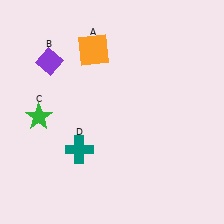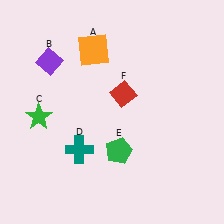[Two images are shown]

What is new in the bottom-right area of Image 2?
A green pentagon (E) was added in the bottom-right area of Image 2.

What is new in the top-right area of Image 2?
A red diamond (F) was added in the top-right area of Image 2.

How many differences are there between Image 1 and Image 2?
There are 2 differences between the two images.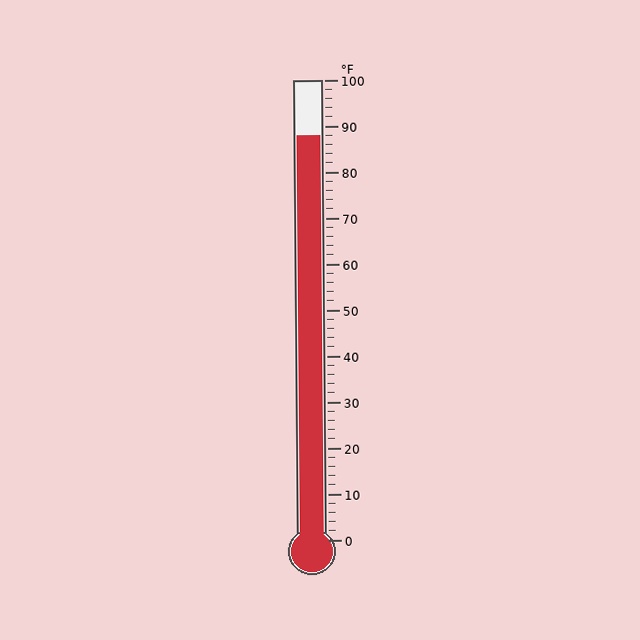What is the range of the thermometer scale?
The thermometer scale ranges from 0°F to 100°F.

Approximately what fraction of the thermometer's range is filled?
The thermometer is filled to approximately 90% of its range.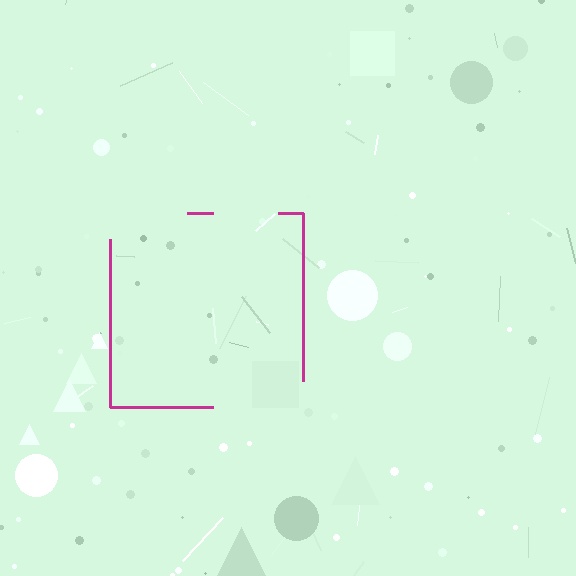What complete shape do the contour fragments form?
The contour fragments form a square.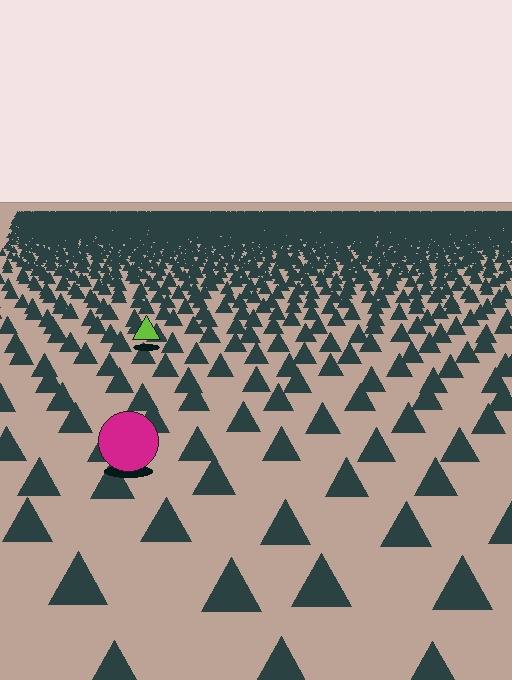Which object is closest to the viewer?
The magenta circle is closest. The texture marks near it are larger and more spread out.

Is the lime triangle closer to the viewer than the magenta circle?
No. The magenta circle is closer — you can tell from the texture gradient: the ground texture is coarser near it.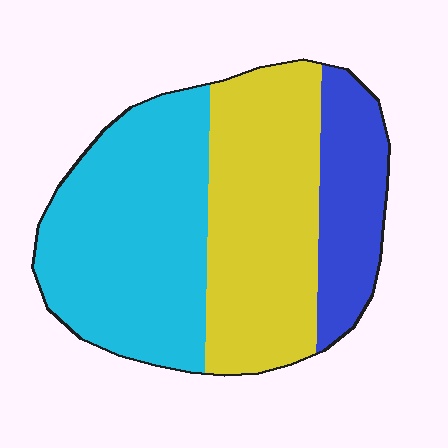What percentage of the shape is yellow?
Yellow covers roughly 40% of the shape.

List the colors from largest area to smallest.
From largest to smallest: cyan, yellow, blue.